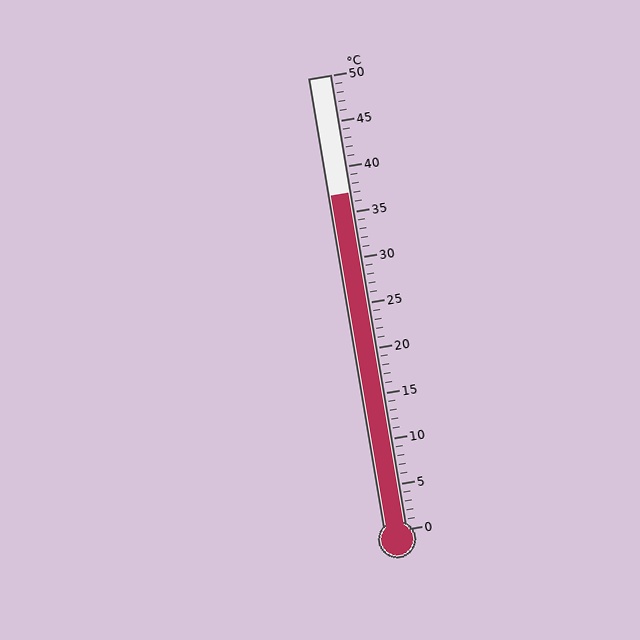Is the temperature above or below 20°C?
The temperature is above 20°C.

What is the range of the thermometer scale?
The thermometer scale ranges from 0°C to 50°C.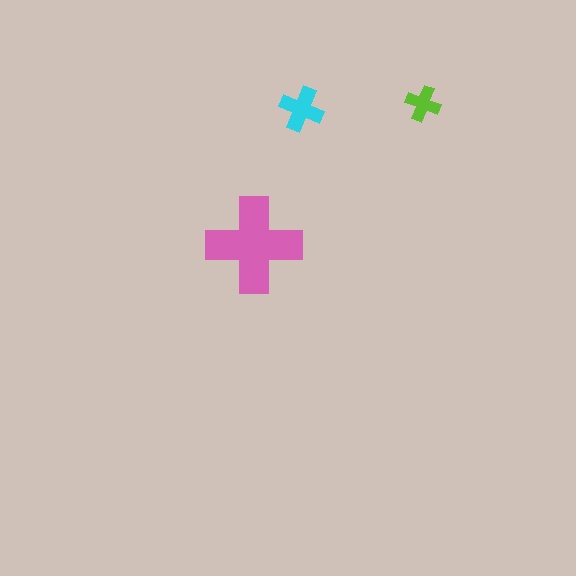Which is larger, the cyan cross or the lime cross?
The cyan one.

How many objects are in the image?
There are 3 objects in the image.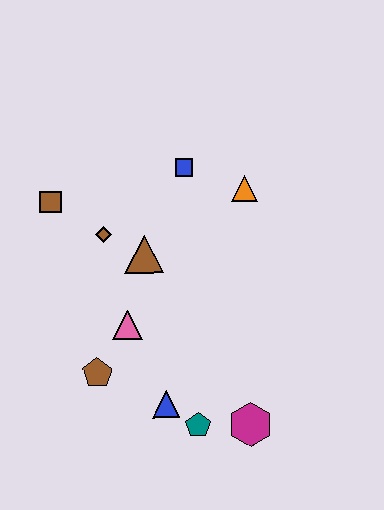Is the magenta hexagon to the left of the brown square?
No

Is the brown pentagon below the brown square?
Yes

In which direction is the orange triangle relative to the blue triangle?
The orange triangle is above the blue triangle.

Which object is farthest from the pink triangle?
The orange triangle is farthest from the pink triangle.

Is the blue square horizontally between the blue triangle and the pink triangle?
No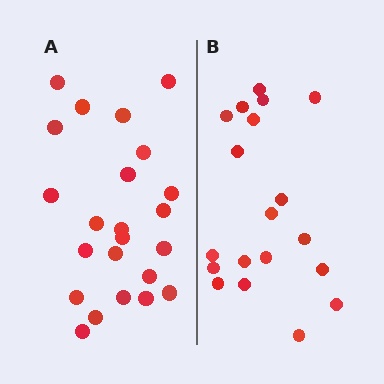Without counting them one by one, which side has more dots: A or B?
Region A (the left region) has more dots.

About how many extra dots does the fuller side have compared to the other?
Region A has about 4 more dots than region B.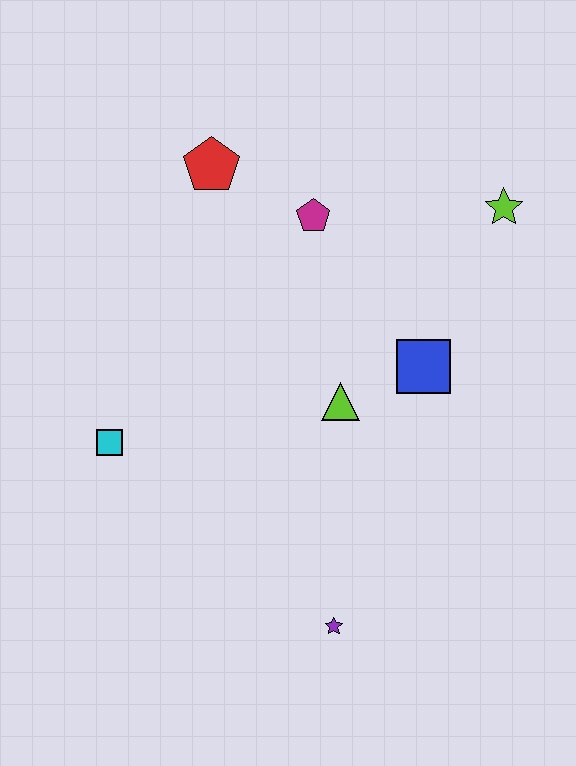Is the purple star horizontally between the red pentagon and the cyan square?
No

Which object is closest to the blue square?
The lime triangle is closest to the blue square.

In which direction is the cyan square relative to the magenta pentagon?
The cyan square is below the magenta pentagon.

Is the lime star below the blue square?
No